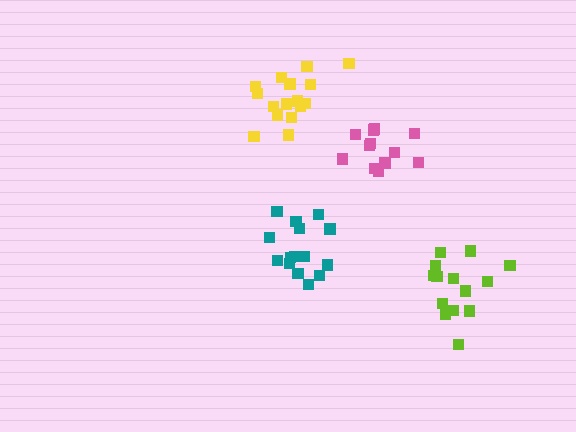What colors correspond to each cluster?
The clusters are colored: yellow, pink, teal, lime.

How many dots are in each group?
Group 1: 16 dots, Group 2: 13 dots, Group 3: 15 dots, Group 4: 14 dots (58 total).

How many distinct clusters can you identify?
There are 4 distinct clusters.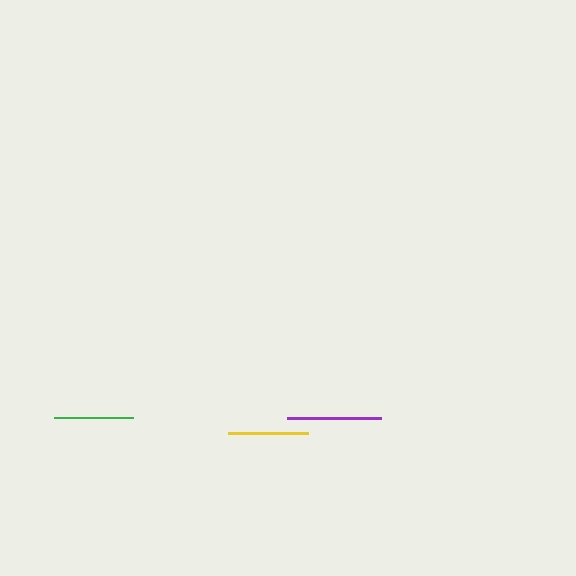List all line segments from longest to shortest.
From longest to shortest: purple, yellow, green.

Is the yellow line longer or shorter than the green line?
The yellow line is longer than the green line.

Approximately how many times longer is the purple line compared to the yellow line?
The purple line is approximately 1.2 times the length of the yellow line.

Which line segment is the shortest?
The green line is the shortest at approximately 79 pixels.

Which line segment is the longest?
The purple line is the longest at approximately 94 pixels.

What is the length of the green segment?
The green segment is approximately 79 pixels long.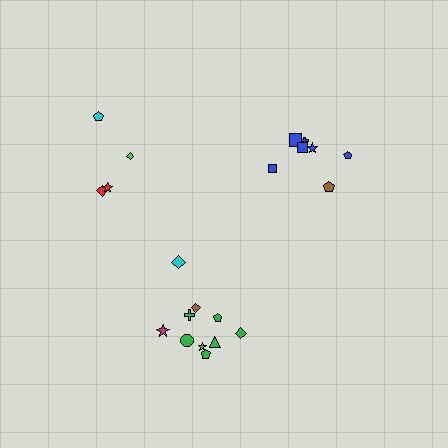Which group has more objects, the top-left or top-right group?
The top-right group.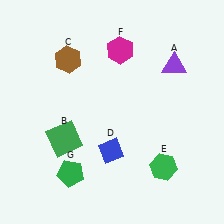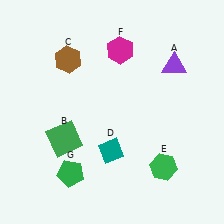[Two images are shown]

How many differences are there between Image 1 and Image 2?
There is 1 difference between the two images.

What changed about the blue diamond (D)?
In Image 1, D is blue. In Image 2, it changed to teal.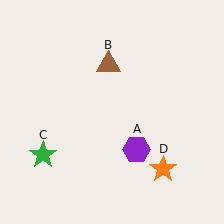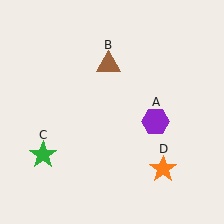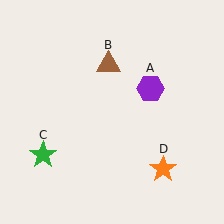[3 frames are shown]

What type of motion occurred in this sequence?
The purple hexagon (object A) rotated counterclockwise around the center of the scene.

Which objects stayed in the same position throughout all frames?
Brown triangle (object B) and green star (object C) and orange star (object D) remained stationary.